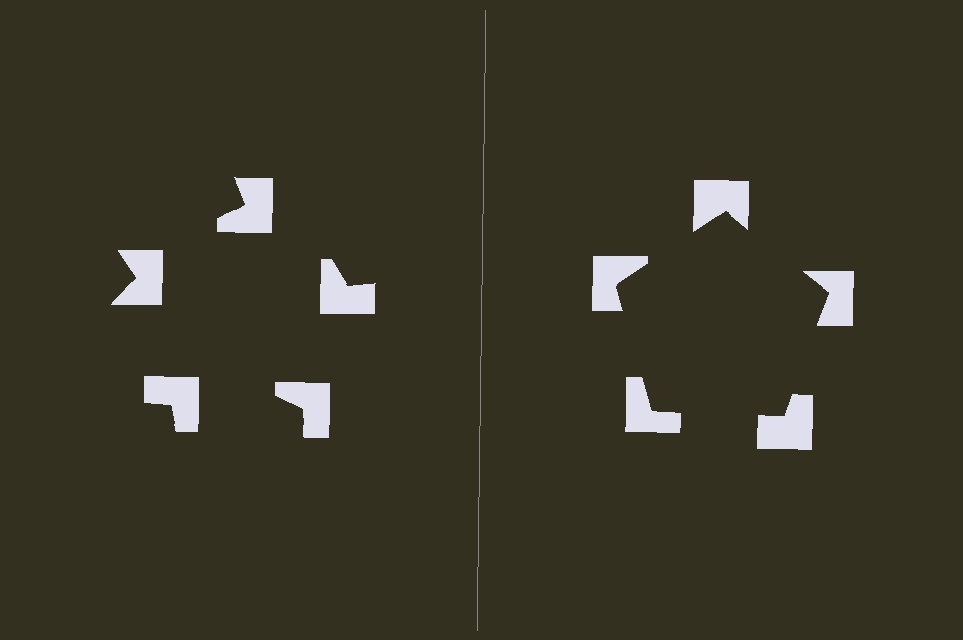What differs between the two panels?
The notched squares are positioned identically on both sides; only the wedge orientations differ. On the right they align to a pentagon; on the left they are misaligned.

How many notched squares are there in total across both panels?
10 — 5 on each side.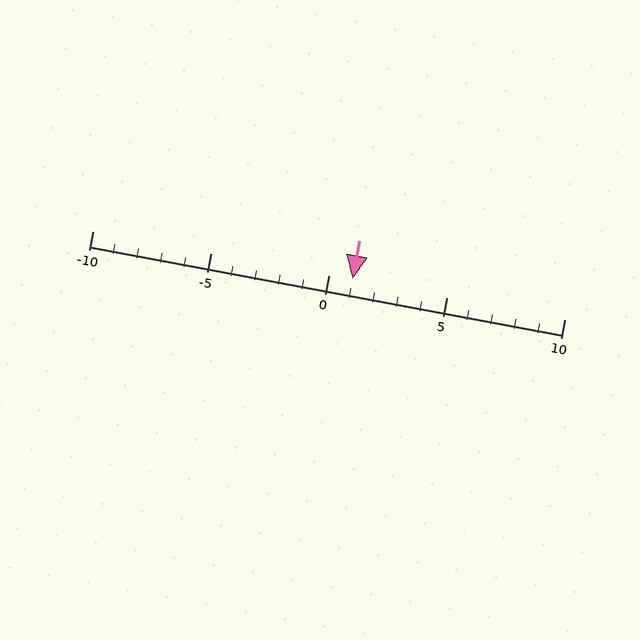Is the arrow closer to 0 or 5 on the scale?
The arrow is closer to 0.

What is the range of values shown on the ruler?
The ruler shows values from -10 to 10.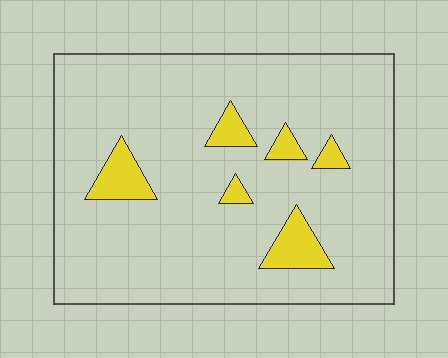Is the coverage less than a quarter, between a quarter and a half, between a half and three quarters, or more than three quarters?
Less than a quarter.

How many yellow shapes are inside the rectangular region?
6.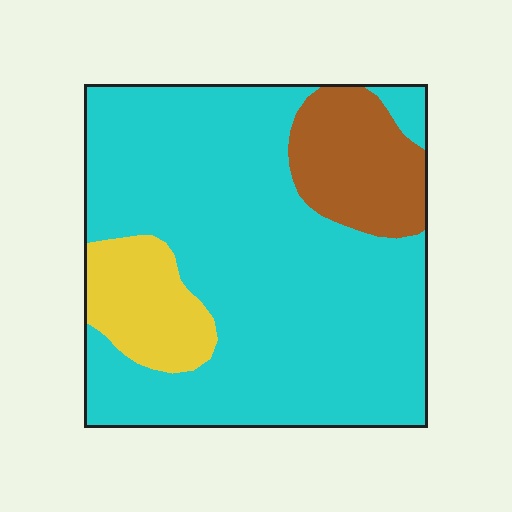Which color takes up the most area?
Cyan, at roughly 75%.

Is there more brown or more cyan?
Cyan.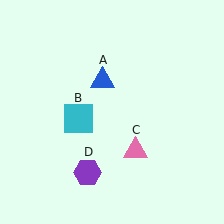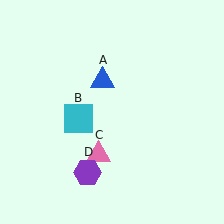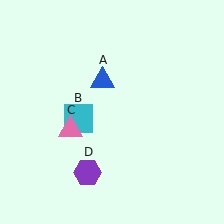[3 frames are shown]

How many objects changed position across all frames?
1 object changed position: pink triangle (object C).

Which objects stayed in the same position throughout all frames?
Blue triangle (object A) and cyan square (object B) and purple hexagon (object D) remained stationary.